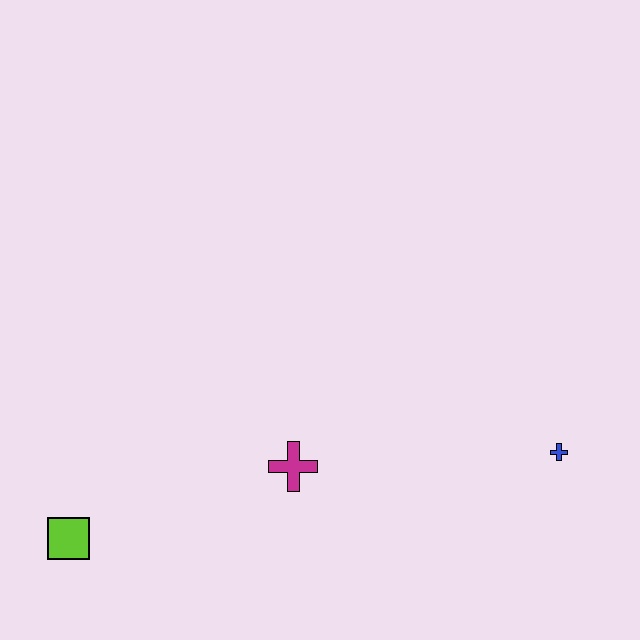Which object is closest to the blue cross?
The magenta cross is closest to the blue cross.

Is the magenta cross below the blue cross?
Yes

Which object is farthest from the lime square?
The blue cross is farthest from the lime square.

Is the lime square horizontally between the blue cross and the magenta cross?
No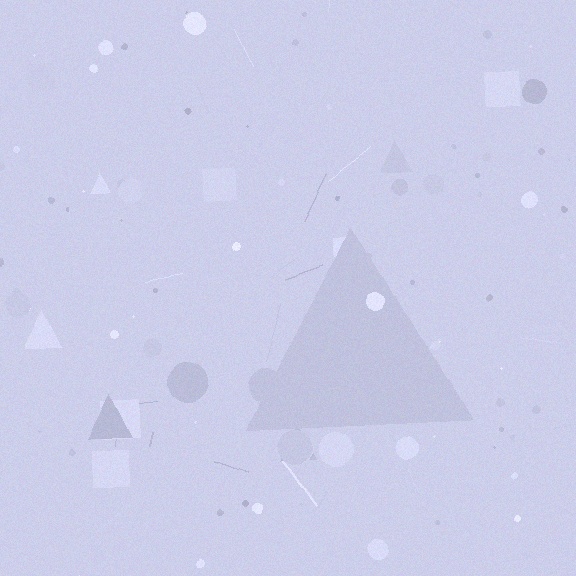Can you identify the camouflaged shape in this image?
The camouflaged shape is a triangle.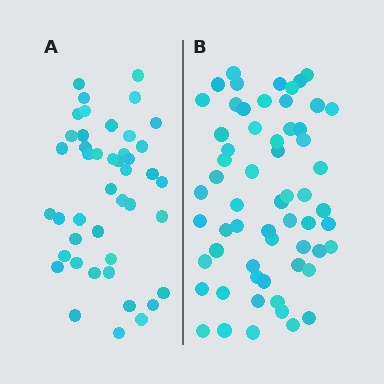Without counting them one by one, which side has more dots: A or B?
Region B (the right region) has more dots.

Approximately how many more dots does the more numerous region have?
Region B has approximately 15 more dots than region A.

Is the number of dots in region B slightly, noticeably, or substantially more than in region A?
Region B has noticeably more, but not dramatically so. The ratio is roughly 1.4 to 1.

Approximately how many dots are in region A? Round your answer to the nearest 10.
About 40 dots. (The exact count is 44, which rounds to 40.)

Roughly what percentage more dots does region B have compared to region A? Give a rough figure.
About 35% more.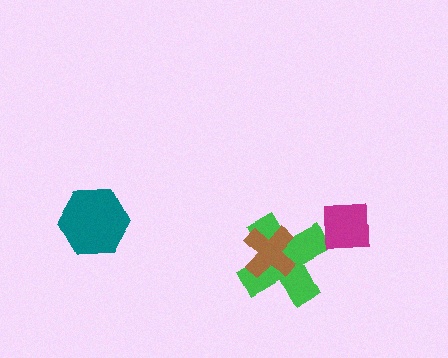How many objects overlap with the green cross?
1 object overlaps with the green cross.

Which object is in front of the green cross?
The brown cross is in front of the green cross.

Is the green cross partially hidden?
Yes, it is partially covered by another shape.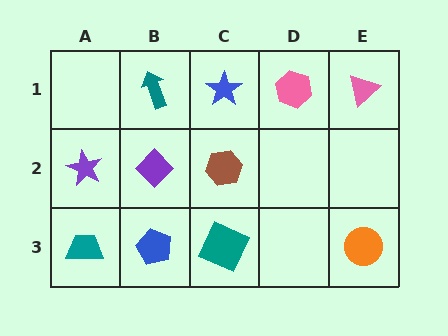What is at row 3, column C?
A teal square.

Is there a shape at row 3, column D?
No, that cell is empty.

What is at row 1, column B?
A teal arrow.